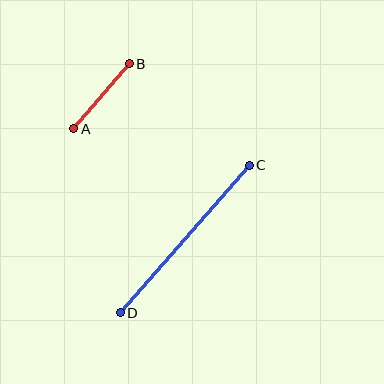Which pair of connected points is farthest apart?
Points C and D are farthest apart.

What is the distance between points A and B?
The distance is approximately 85 pixels.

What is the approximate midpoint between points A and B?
The midpoint is at approximately (102, 96) pixels.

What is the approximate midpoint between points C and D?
The midpoint is at approximately (185, 239) pixels.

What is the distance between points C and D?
The distance is approximately 196 pixels.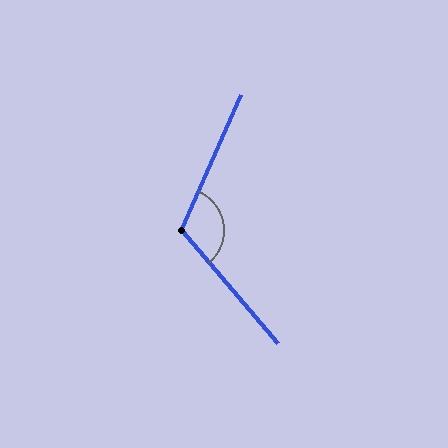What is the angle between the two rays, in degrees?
Approximately 116 degrees.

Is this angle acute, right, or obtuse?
It is obtuse.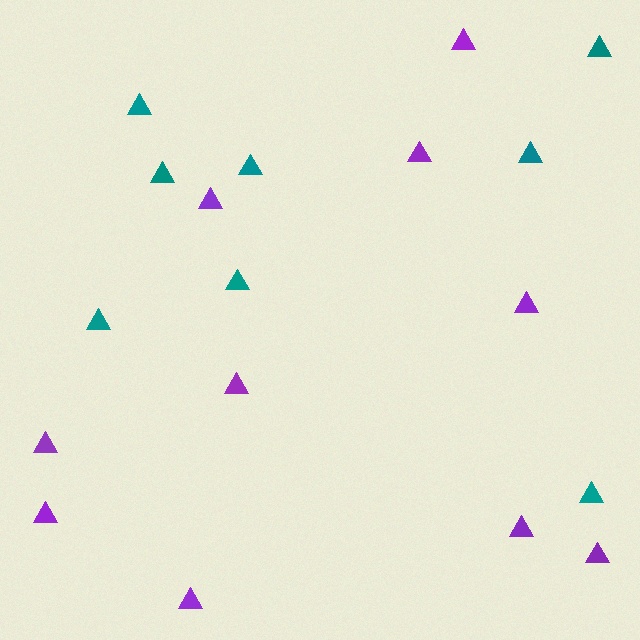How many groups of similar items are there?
There are 2 groups: one group of purple triangles (10) and one group of teal triangles (8).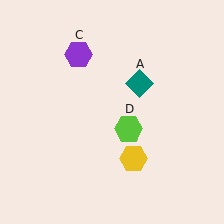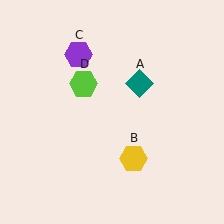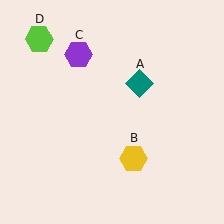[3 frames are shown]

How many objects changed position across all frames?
1 object changed position: lime hexagon (object D).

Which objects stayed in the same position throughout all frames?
Teal diamond (object A) and yellow hexagon (object B) and purple hexagon (object C) remained stationary.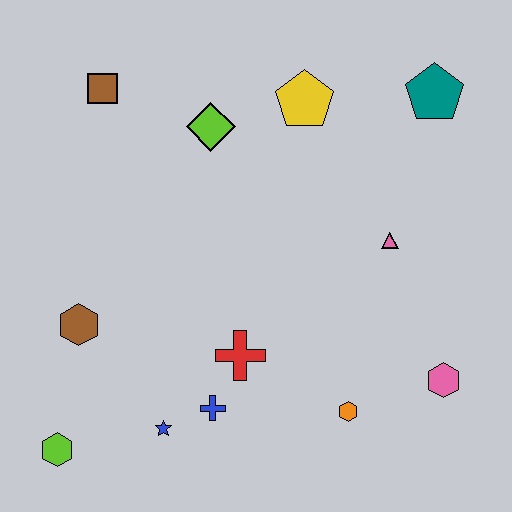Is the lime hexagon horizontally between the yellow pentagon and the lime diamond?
No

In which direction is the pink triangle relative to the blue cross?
The pink triangle is to the right of the blue cross.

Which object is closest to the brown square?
The lime diamond is closest to the brown square.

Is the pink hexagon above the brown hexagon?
No